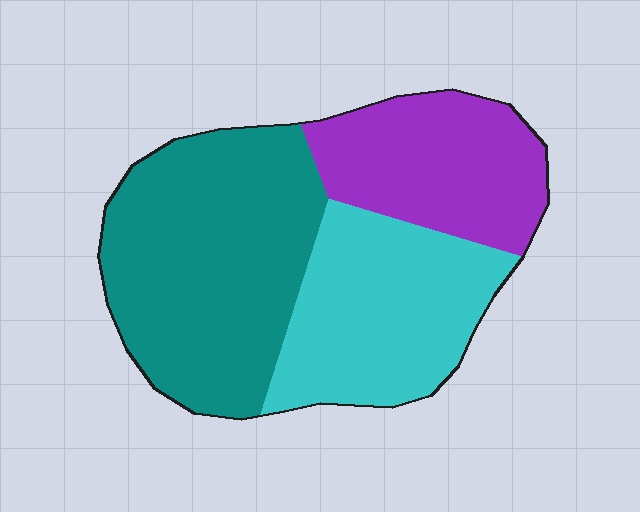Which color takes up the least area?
Purple, at roughly 25%.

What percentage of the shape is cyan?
Cyan covers 31% of the shape.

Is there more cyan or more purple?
Cyan.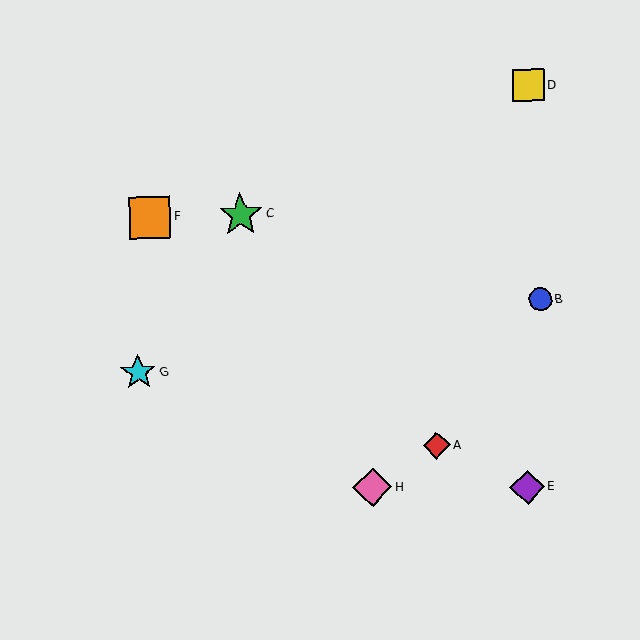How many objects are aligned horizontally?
2 objects (C, F) are aligned horizontally.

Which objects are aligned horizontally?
Objects C, F are aligned horizontally.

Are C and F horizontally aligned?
Yes, both are at y≈215.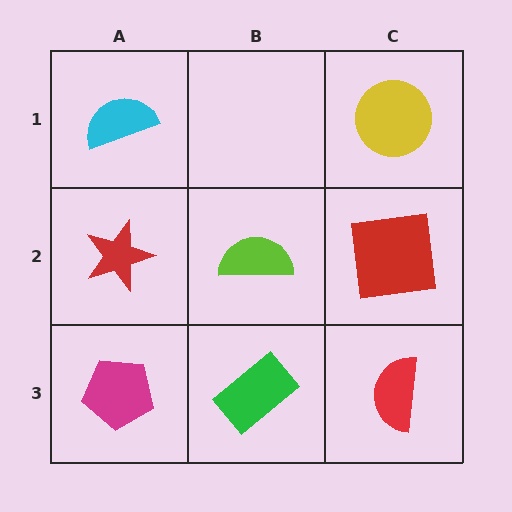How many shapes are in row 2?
3 shapes.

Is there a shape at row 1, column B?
No, that cell is empty.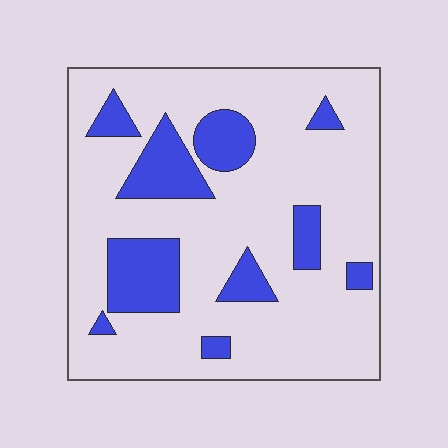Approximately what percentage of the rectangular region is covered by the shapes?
Approximately 20%.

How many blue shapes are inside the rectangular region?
10.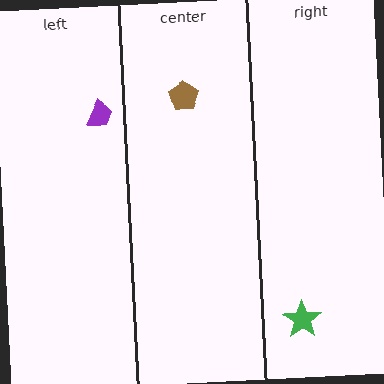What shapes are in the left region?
The purple trapezoid.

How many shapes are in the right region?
1.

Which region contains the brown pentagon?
The center region.